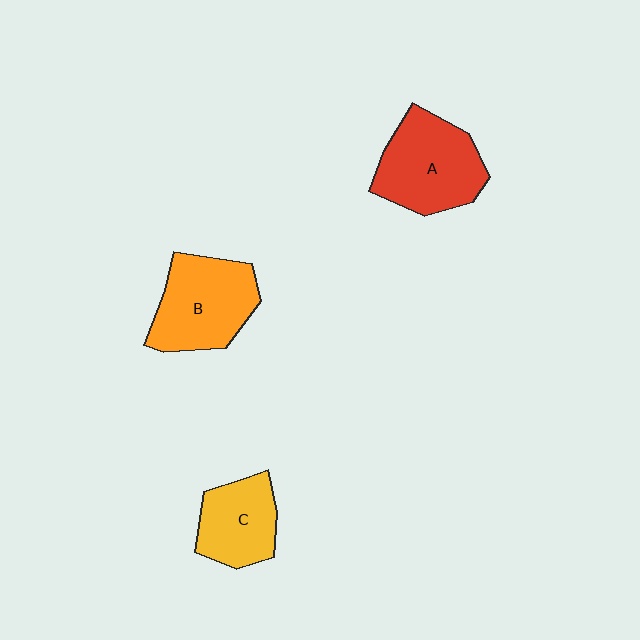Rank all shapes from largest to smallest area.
From largest to smallest: A (red), B (orange), C (yellow).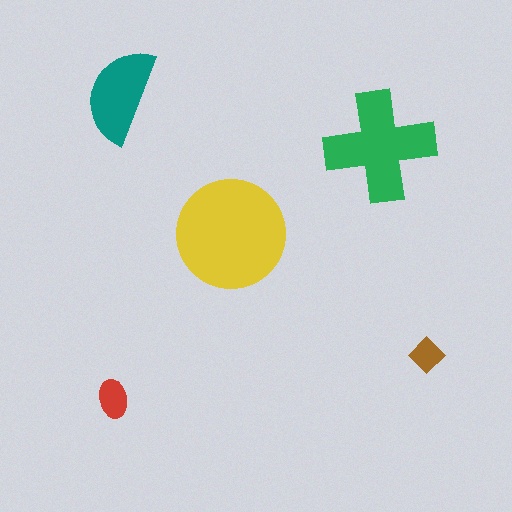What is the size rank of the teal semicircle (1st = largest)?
3rd.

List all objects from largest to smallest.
The yellow circle, the green cross, the teal semicircle, the red ellipse, the brown diamond.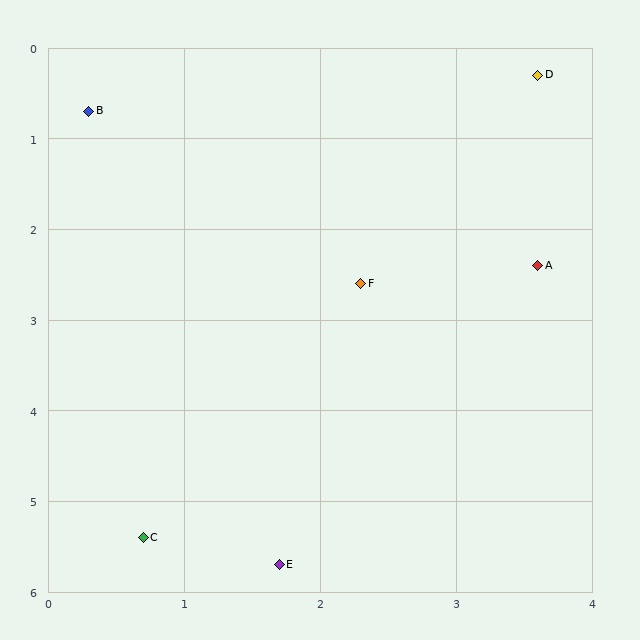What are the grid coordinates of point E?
Point E is at approximately (1.7, 5.7).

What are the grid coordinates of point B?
Point B is at approximately (0.3, 0.7).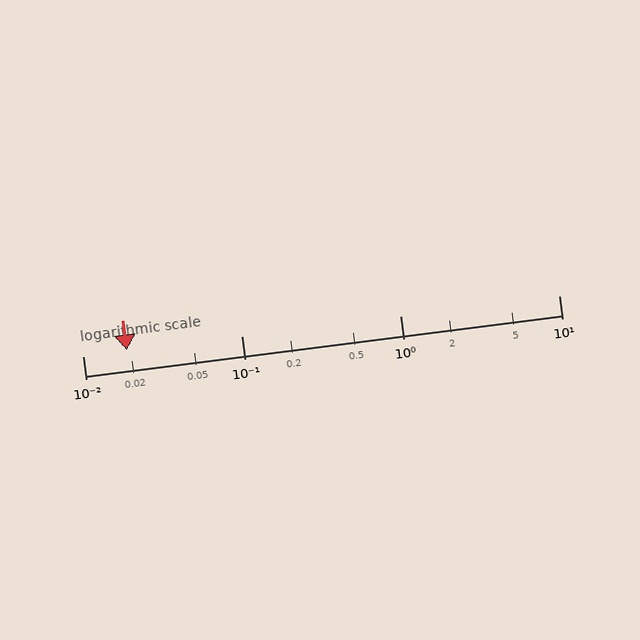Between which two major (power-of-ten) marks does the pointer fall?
The pointer is between 0.01 and 0.1.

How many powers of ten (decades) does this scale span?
The scale spans 3 decades, from 0.01 to 10.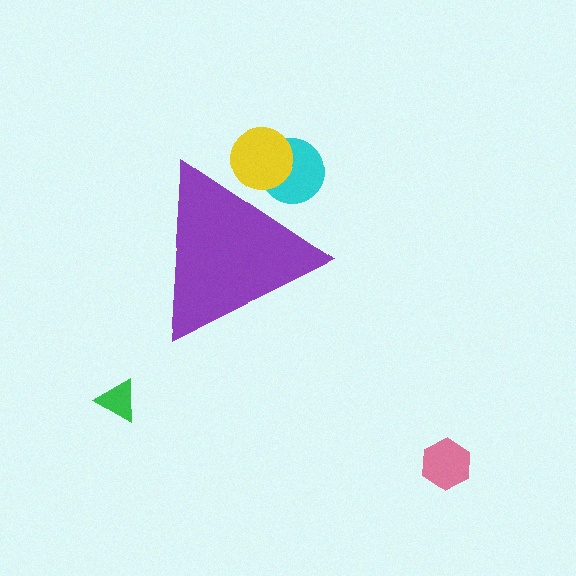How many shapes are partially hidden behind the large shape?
2 shapes are partially hidden.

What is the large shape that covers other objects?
A purple triangle.